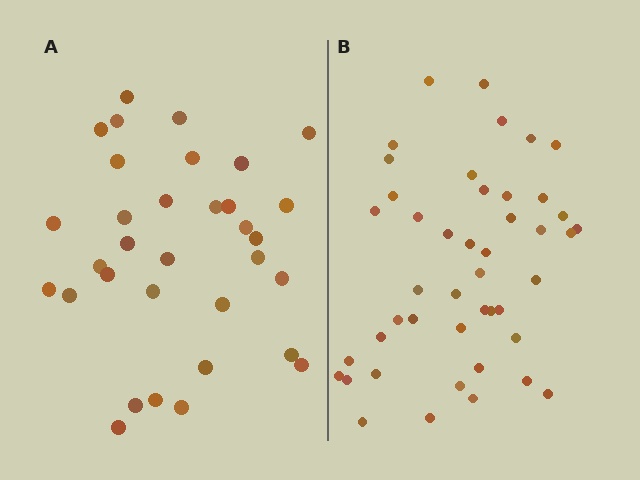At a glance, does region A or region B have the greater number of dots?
Region B (the right region) has more dots.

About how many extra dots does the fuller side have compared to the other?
Region B has roughly 12 or so more dots than region A.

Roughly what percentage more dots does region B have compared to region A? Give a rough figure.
About 35% more.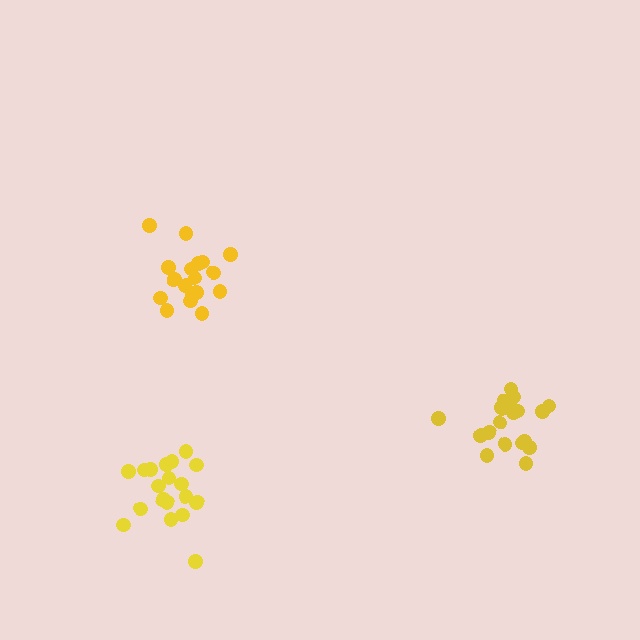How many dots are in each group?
Group 1: 20 dots, Group 2: 18 dots, Group 3: 19 dots (57 total).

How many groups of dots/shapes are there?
There are 3 groups.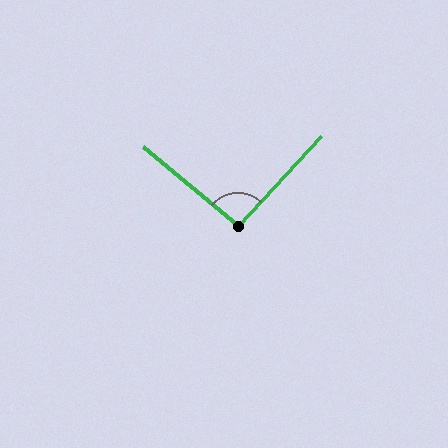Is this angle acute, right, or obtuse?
It is approximately a right angle.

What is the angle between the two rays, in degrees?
Approximately 93 degrees.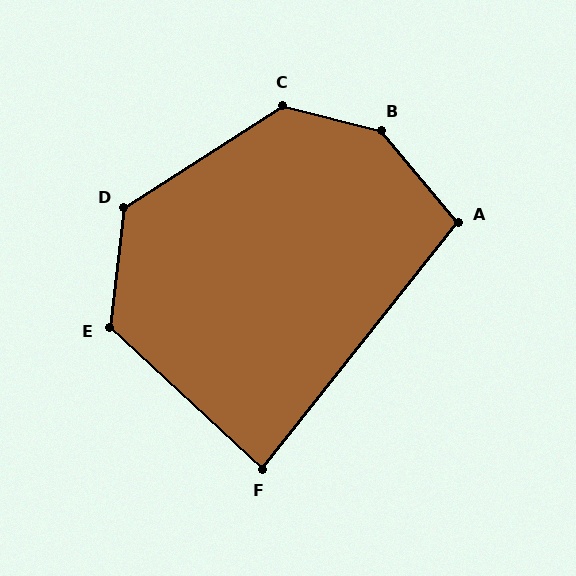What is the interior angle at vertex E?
Approximately 126 degrees (obtuse).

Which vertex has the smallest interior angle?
F, at approximately 86 degrees.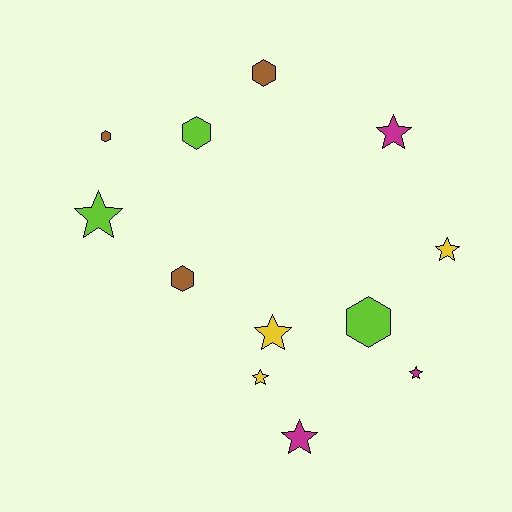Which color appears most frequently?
Yellow, with 3 objects.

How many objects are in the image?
There are 12 objects.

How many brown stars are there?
There are no brown stars.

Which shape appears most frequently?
Star, with 7 objects.